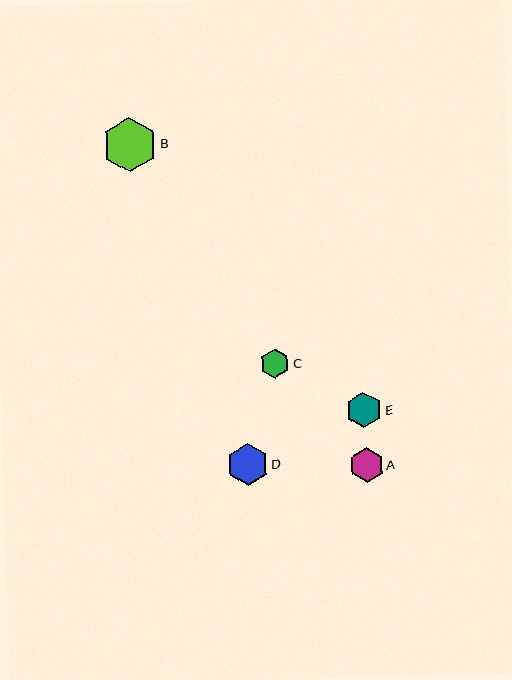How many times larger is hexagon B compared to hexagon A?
Hexagon B is approximately 1.6 times the size of hexagon A.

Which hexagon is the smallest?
Hexagon C is the smallest with a size of approximately 29 pixels.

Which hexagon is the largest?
Hexagon B is the largest with a size of approximately 54 pixels.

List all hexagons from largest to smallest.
From largest to smallest: B, D, E, A, C.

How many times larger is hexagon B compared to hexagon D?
Hexagon B is approximately 1.3 times the size of hexagon D.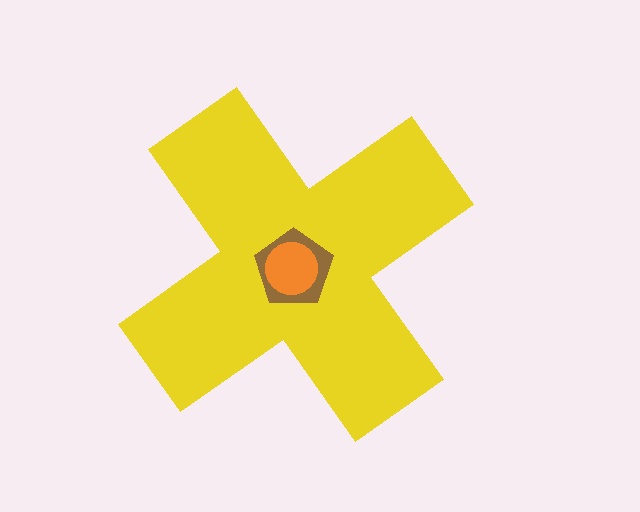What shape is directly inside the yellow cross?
The brown pentagon.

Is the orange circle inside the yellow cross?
Yes.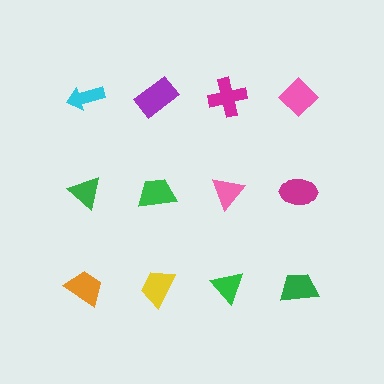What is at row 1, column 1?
A cyan arrow.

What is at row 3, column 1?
An orange trapezoid.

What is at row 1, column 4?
A pink diamond.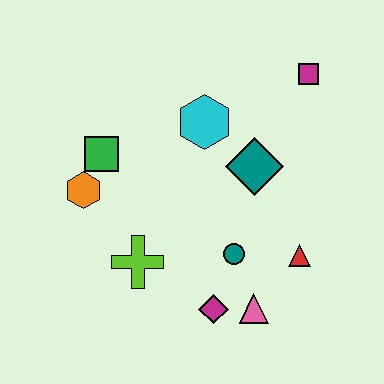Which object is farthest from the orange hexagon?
The magenta square is farthest from the orange hexagon.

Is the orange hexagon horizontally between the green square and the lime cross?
No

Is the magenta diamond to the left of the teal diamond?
Yes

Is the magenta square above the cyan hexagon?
Yes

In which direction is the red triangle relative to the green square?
The red triangle is to the right of the green square.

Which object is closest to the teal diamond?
The cyan hexagon is closest to the teal diamond.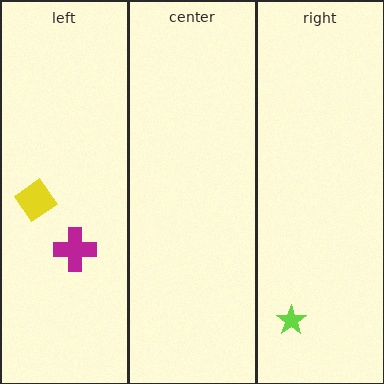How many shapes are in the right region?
1.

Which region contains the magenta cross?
The left region.